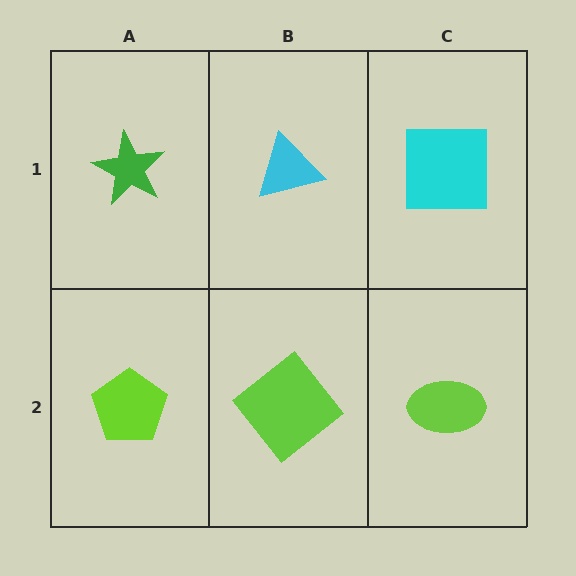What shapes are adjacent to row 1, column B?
A lime diamond (row 2, column B), a green star (row 1, column A), a cyan square (row 1, column C).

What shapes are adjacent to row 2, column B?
A cyan triangle (row 1, column B), a lime pentagon (row 2, column A), a lime ellipse (row 2, column C).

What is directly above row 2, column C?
A cyan square.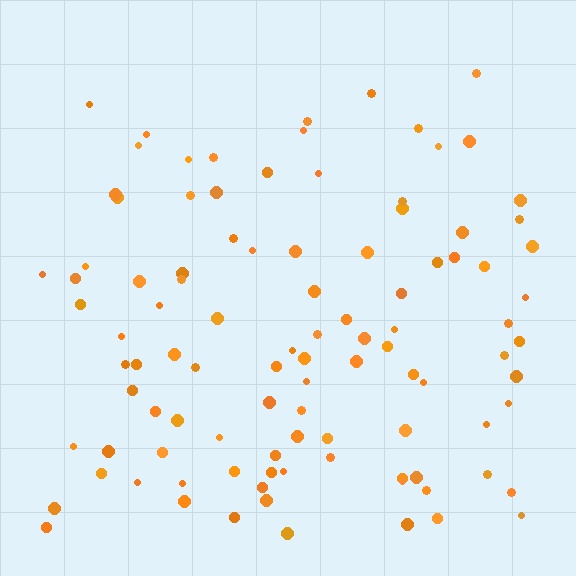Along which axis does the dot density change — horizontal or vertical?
Vertical.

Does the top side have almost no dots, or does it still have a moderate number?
Still a moderate number, just noticeably fewer than the bottom.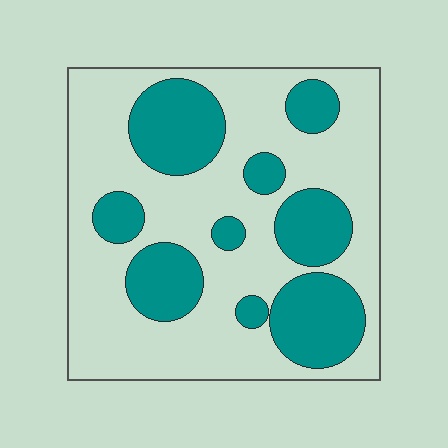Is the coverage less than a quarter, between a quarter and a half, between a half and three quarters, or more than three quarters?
Between a quarter and a half.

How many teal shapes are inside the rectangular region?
9.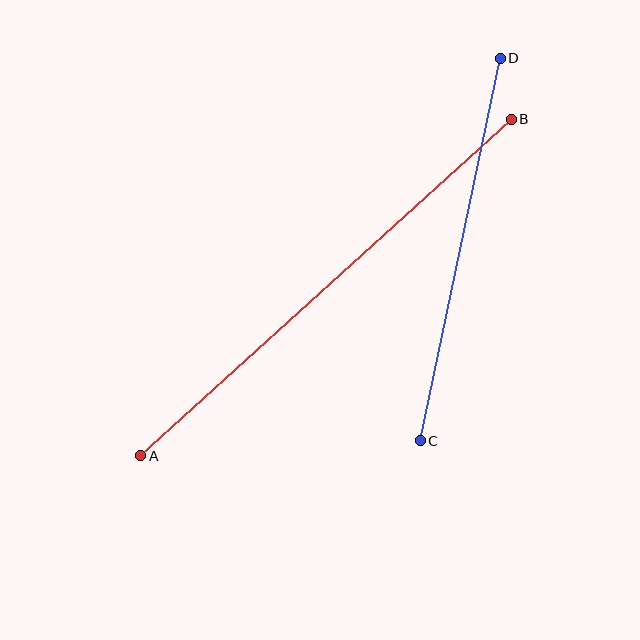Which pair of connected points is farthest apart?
Points A and B are farthest apart.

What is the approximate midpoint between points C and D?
The midpoint is at approximately (460, 249) pixels.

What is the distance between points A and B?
The distance is approximately 500 pixels.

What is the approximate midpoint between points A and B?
The midpoint is at approximately (326, 288) pixels.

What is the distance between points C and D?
The distance is approximately 391 pixels.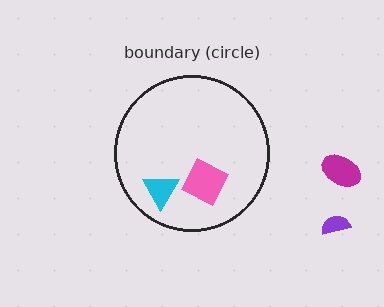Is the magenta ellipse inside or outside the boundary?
Outside.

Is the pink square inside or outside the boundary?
Inside.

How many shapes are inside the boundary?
2 inside, 2 outside.